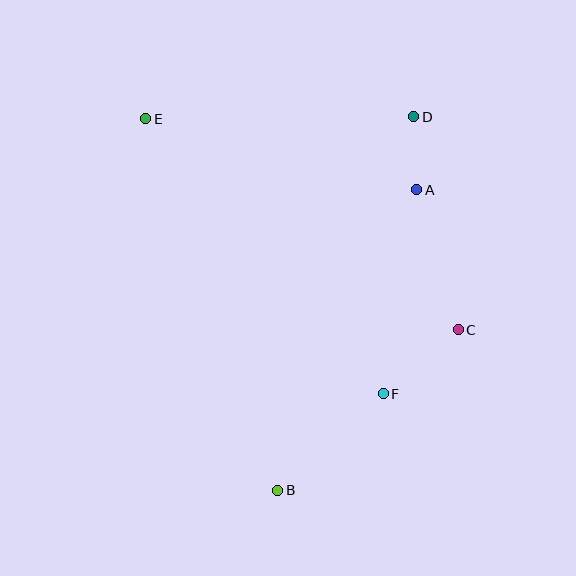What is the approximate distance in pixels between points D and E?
The distance between D and E is approximately 268 pixels.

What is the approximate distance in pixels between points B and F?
The distance between B and F is approximately 143 pixels.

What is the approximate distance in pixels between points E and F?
The distance between E and F is approximately 363 pixels.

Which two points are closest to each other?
Points A and D are closest to each other.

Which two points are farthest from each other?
Points B and D are farthest from each other.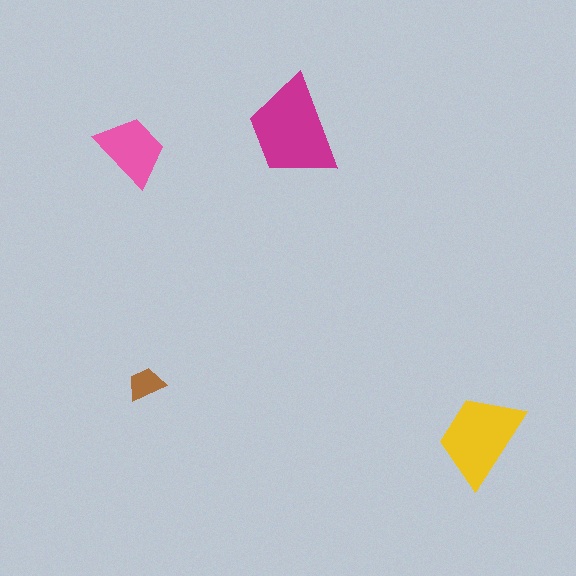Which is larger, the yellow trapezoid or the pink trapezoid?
The yellow one.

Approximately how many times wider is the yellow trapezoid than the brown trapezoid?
About 2.5 times wider.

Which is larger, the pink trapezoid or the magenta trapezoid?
The magenta one.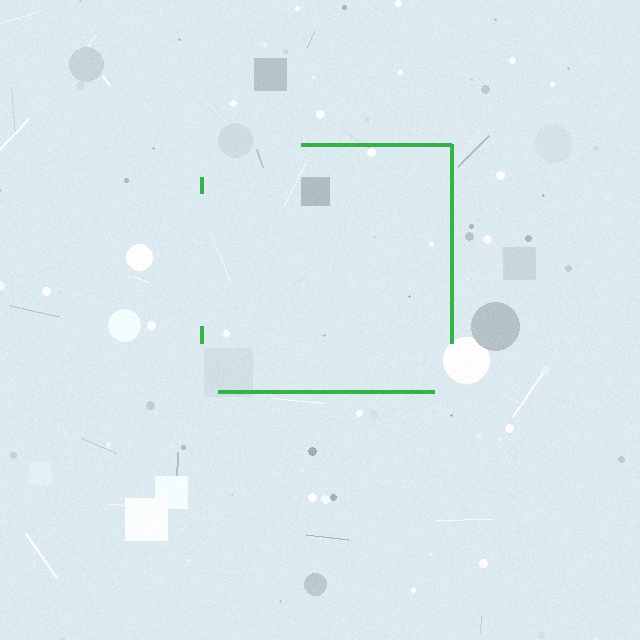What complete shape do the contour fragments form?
The contour fragments form a square.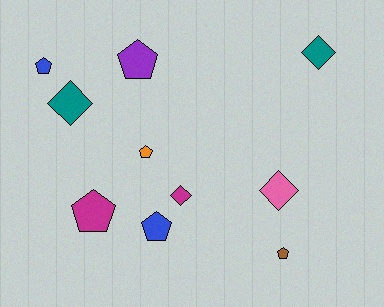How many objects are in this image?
There are 10 objects.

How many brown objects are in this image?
There is 1 brown object.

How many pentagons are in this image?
There are 6 pentagons.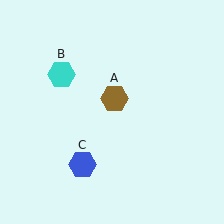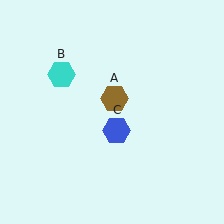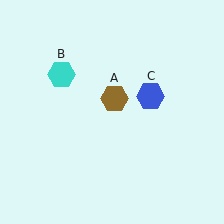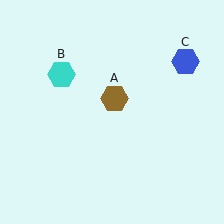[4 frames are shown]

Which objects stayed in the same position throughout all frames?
Brown hexagon (object A) and cyan hexagon (object B) remained stationary.